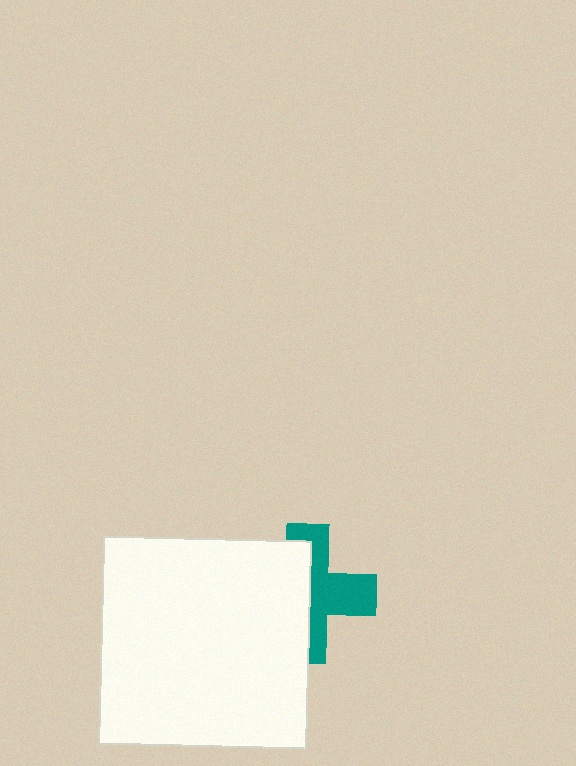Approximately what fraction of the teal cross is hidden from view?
Roughly 51% of the teal cross is hidden behind the white square.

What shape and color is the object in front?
The object in front is a white square.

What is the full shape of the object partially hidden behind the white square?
The partially hidden object is a teal cross.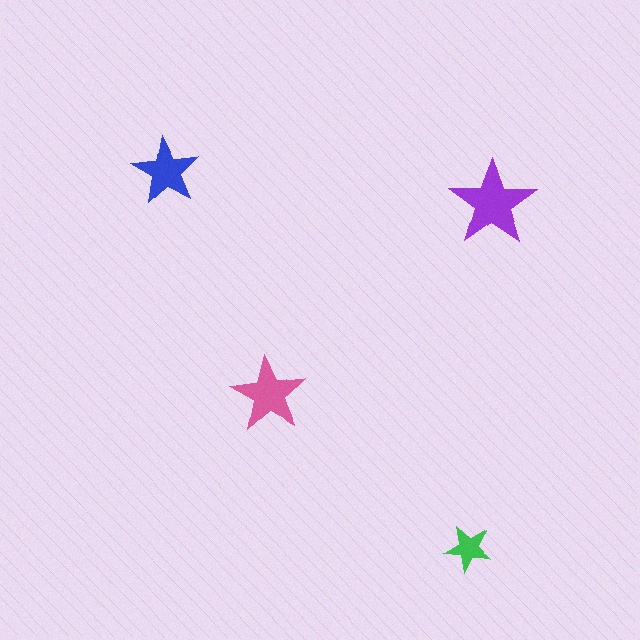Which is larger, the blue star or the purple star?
The purple one.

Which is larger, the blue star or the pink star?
The pink one.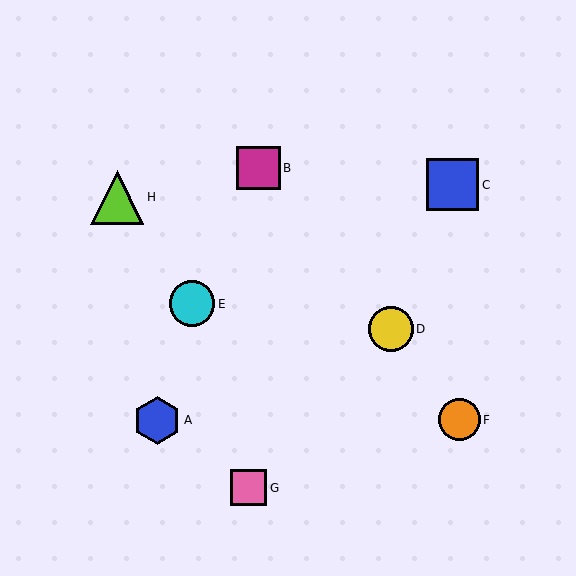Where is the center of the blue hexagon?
The center of the blue hexagon is at (157, 420).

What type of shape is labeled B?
Shape B is a magenta square.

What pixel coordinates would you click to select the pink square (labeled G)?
Click at (249, 488) to select the pink square G.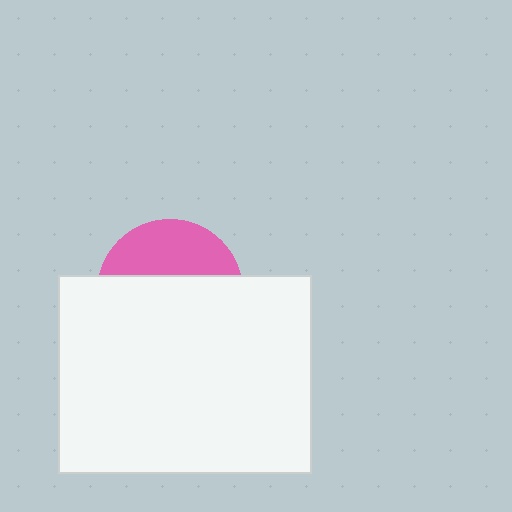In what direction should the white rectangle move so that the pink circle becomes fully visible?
The white rectangle should move down. That is the shortest direction to clear the overlap and leave the pink circle fully visible.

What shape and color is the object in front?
The object in front is a white rectangle.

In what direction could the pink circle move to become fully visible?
The pink circle could move up. That would shift it out from behind the white rectangle entirely.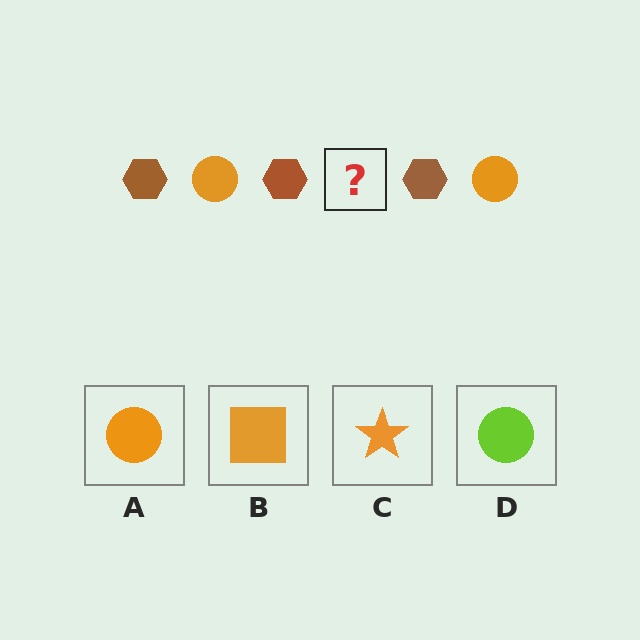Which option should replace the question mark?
Option A.